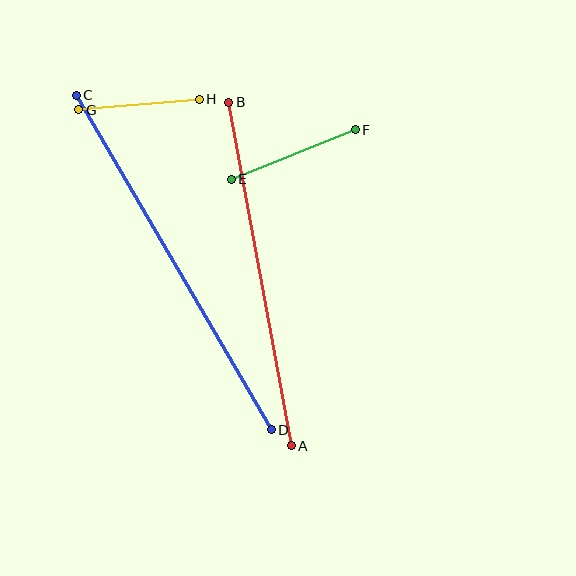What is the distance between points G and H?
The distance is approximately 121 pixels.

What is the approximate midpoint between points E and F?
The midpoint is at approximately (293, 154) pixels.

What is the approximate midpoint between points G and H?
The midpoint is at approximately (139, 105) pixels.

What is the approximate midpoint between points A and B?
The midpoint is at approximately (260, 274) pixels.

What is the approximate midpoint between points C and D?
The midpoint is at approximately (174, 263) pixels.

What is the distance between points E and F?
The distance is approximately 134 pixels.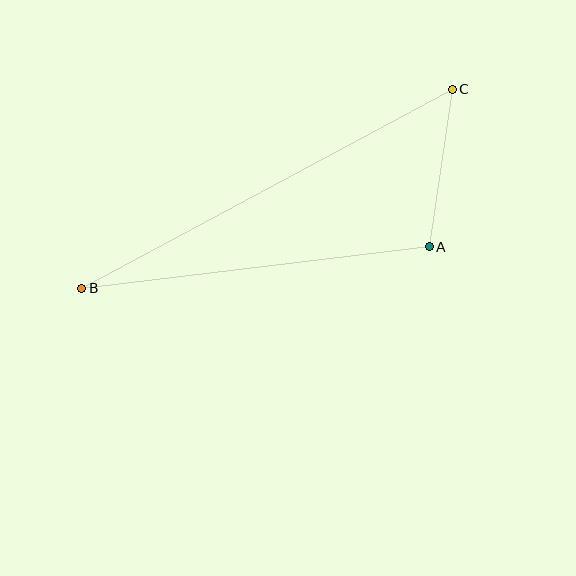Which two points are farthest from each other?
Points B and C are farthest from each other.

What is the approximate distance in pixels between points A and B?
The distance between A and B is approximately 350 pixels.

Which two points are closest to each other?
Points A and C are closest to each other.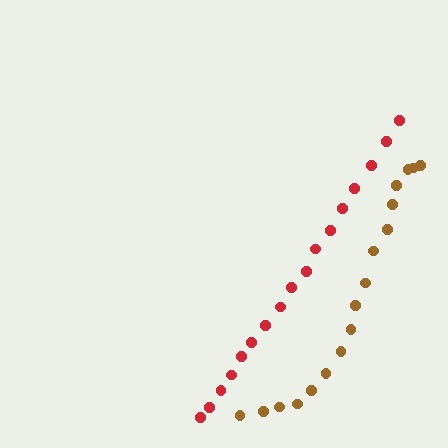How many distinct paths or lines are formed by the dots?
There are 2 distinct paths.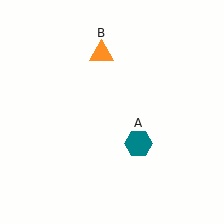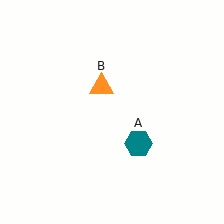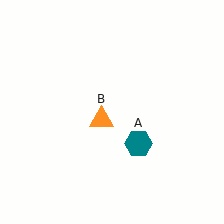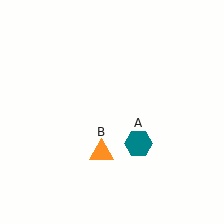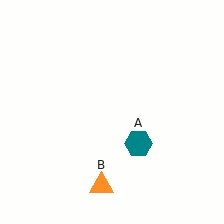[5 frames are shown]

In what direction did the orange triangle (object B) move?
The orange triangle (object B) moved down.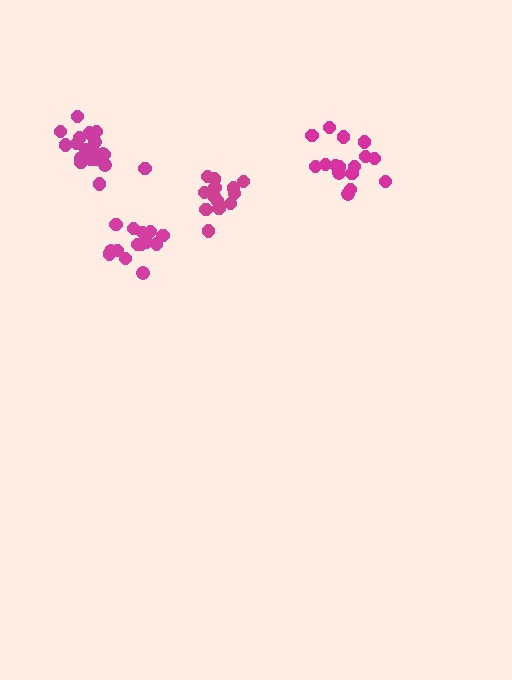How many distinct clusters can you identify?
There are 4 distinct clusters.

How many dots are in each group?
Group 1: 14 dots, Group 2: 19 dots, Group 3: 16 dots, Group 4: 13 dots (62 total).